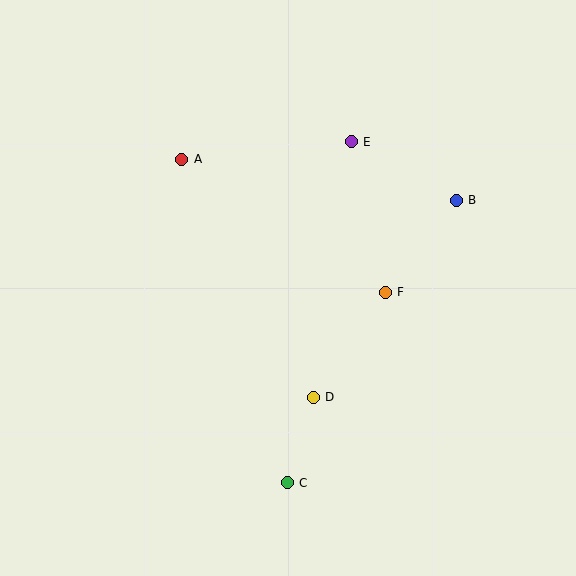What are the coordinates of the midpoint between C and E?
The midpoint between C and E is at (319, 312).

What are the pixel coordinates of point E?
Point E is at (351, 142).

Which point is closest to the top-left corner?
Point A is closest to the top-left corner.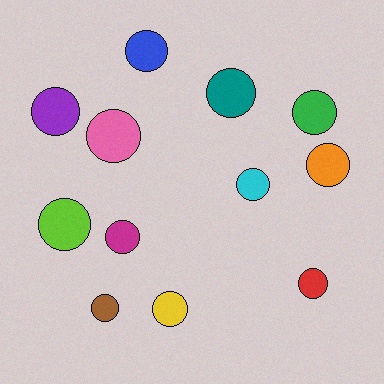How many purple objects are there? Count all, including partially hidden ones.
There is 1 purple object.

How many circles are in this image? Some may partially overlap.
There are 12 circles.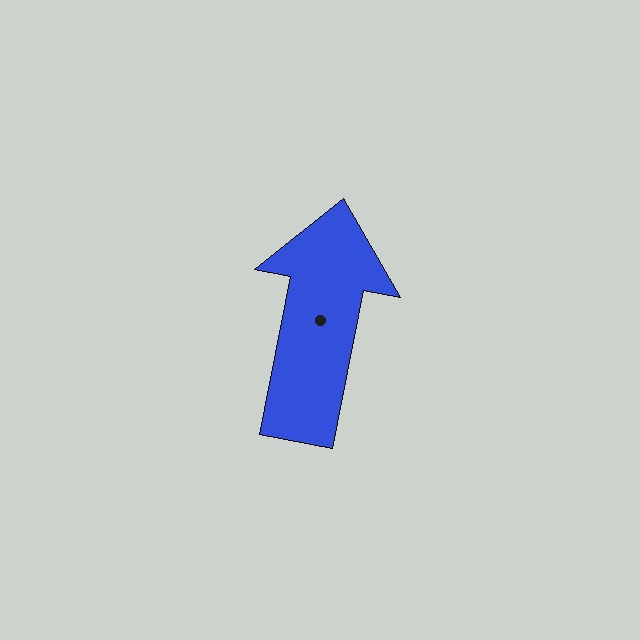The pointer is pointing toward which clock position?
Roughly 12 o'clock.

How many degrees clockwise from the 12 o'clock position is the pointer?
Approximately 11 degrees.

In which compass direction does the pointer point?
North.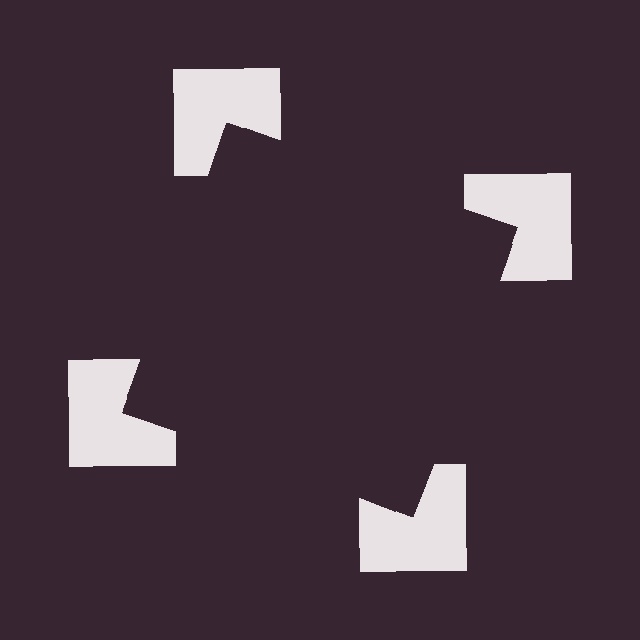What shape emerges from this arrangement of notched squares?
An illusory square — its edges are inferred from the aligned wedge cuts in the notched squares, not physically drawn.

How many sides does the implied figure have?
4 sides.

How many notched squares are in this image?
There are 4 — one at each vertex of the illusory square.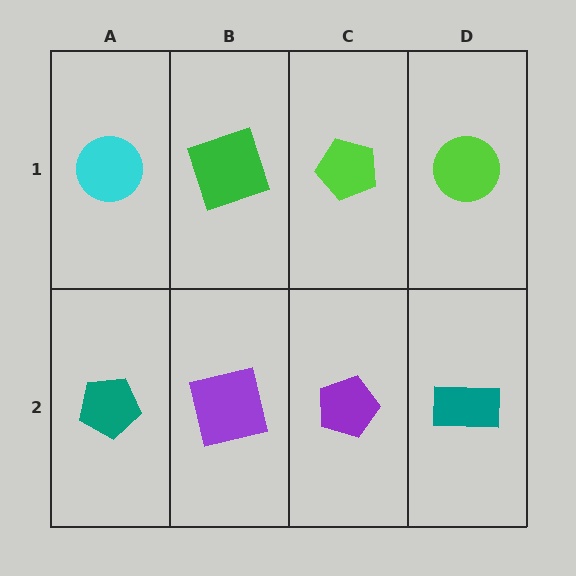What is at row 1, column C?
A lime pentagon.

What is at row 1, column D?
A lime circle.